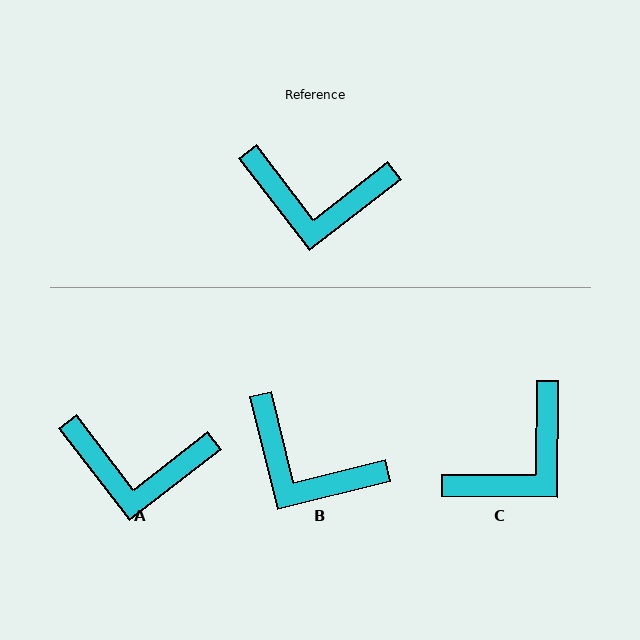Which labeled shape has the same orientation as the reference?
A.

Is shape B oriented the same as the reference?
No, it is off by about 24 degrees.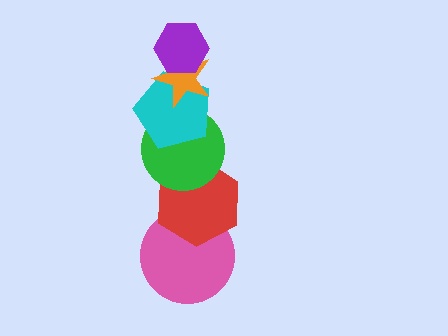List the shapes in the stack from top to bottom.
From top to bottom: the purple hexagon, the orange star, the cyan pentagon, the green circle, the red hexagon, the pink circle.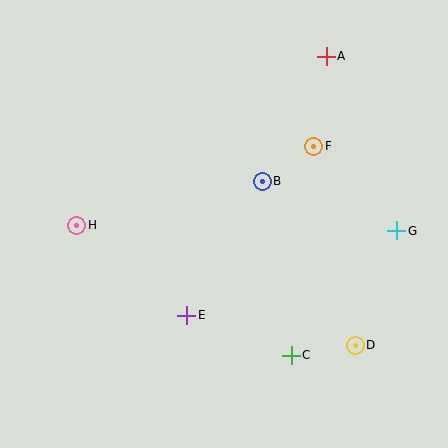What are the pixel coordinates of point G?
Point G is at (397, 231).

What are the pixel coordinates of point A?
Point A is at (326, 56).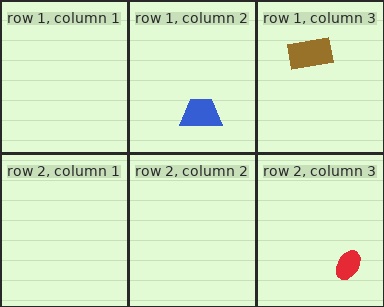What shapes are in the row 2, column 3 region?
The red ellipse.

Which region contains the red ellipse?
The row 2, column 3 region.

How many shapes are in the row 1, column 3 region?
1.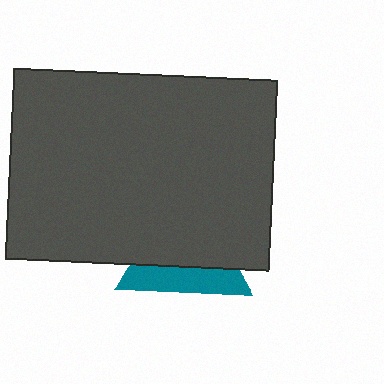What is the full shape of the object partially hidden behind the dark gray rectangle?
The partially hidden object is a teal triangle.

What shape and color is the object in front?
The object in front is a dark gray rectangle.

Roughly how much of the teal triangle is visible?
A small part of it is visible (roughly 38%).